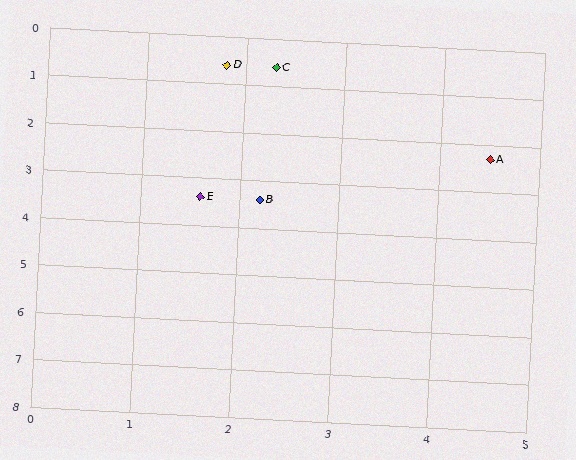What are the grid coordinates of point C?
Point C is at approximately (2.3, 0.6).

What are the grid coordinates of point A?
Point A is at approximately (4.5, 2.3).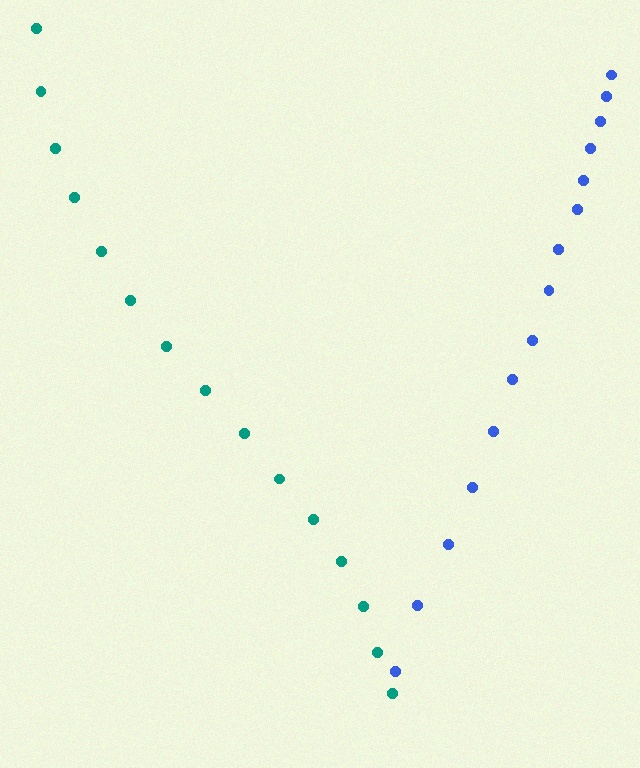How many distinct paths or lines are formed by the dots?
There are 2 distinct paths.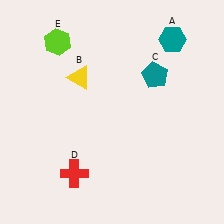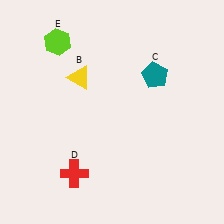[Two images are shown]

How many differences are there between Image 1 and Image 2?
There is 1 difference between the two images.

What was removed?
The teal hexagon (A) was removed in Image 2.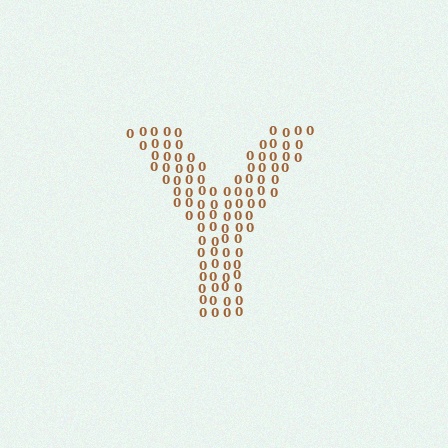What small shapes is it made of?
It is made of small digit 0's.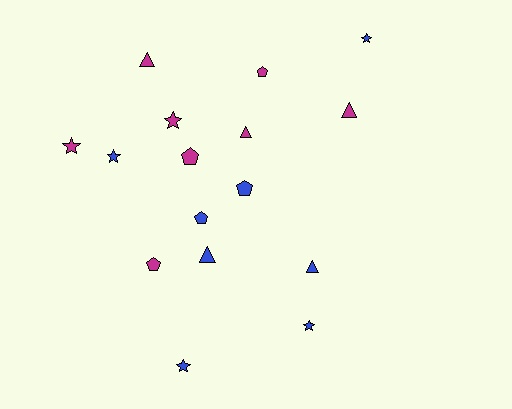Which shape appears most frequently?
Star, with 6 objects.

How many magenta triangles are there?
There are 3 magenta triangles.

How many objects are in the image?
There are 16 objects.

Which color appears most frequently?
Blue, with 8 objects.